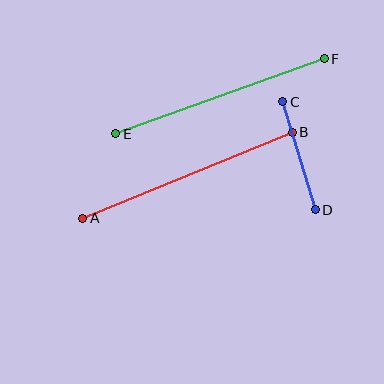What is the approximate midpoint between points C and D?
The midpoint is at approximately (299, 156) pixels.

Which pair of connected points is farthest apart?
Points A and B are farthest apart.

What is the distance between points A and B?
The distance is approximately 227 pixels.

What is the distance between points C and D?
The distance is approximately 113 pixels.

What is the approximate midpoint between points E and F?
The midpoint is at approximately (220, 96) pixels.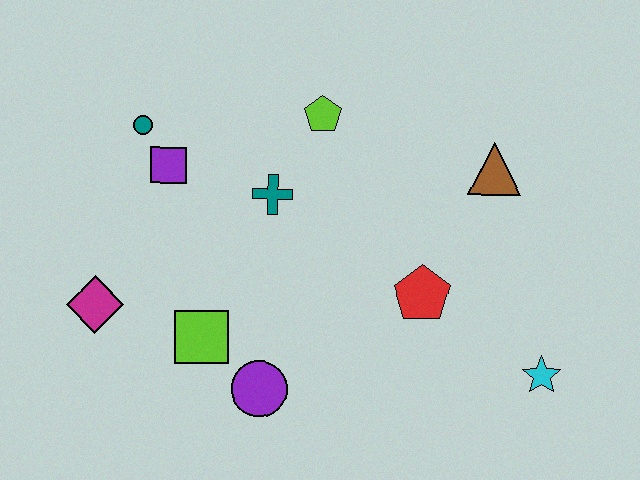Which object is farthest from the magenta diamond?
The cyan star is farthest from the magenta diamond.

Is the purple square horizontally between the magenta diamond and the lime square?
Yes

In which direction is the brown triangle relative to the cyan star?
The brown triangle is above the cyan star.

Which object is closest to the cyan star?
The red pentagon is closest to the cyan star.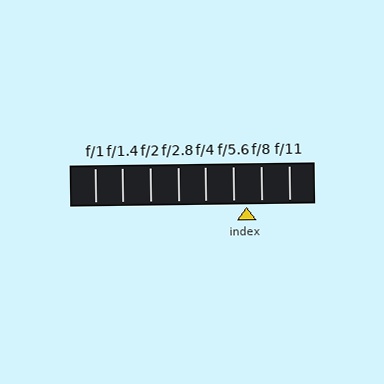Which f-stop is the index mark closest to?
The index mark is closest to f/5.6.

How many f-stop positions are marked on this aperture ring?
There are 8 f-stop positions marked.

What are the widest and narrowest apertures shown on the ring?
The widest aperture shown is f/1 and the narrowest is f/11.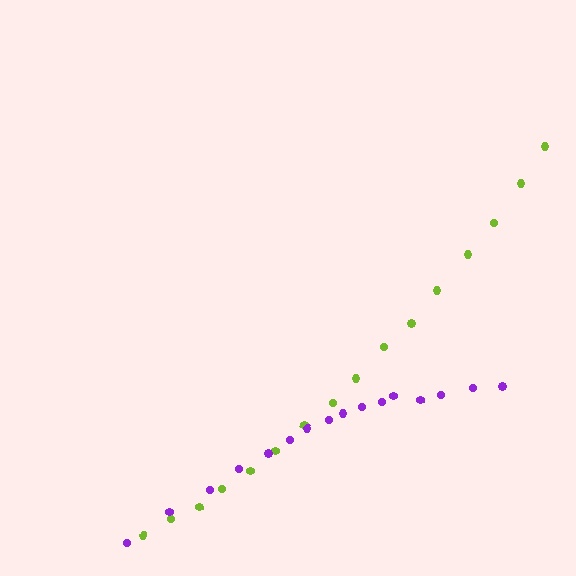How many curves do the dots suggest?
There are 2 distinct paths.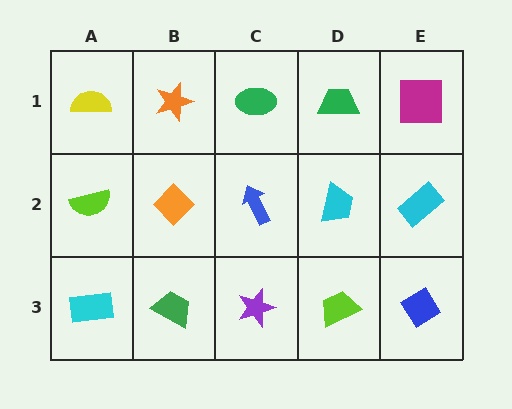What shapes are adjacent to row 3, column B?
An orange diamond (row 2, column B), a cyan rectangle (row 3, column A), a purple star (row 3, column C).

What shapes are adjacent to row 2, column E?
A magenta square (row 1, column E), a blue diamond (row 3, column E), a cyan trapezoid (row 2, column D).